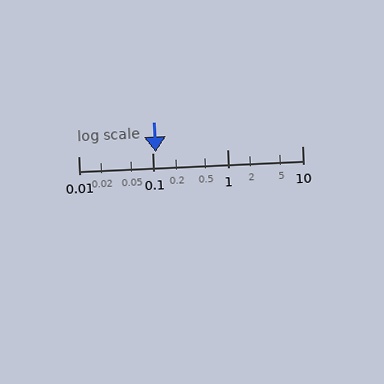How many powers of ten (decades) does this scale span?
The scale spans 3 decades, from 0.01 to 10.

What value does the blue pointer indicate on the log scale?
The pointer indicates approximately 0.11.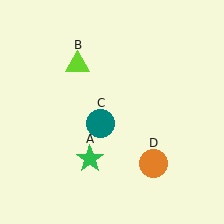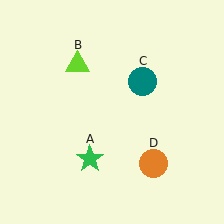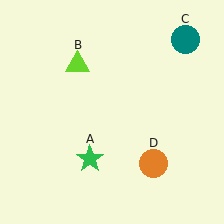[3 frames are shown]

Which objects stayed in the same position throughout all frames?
Green star (object A) and lime triangle (object B) and orange circle (object D) remained stationary.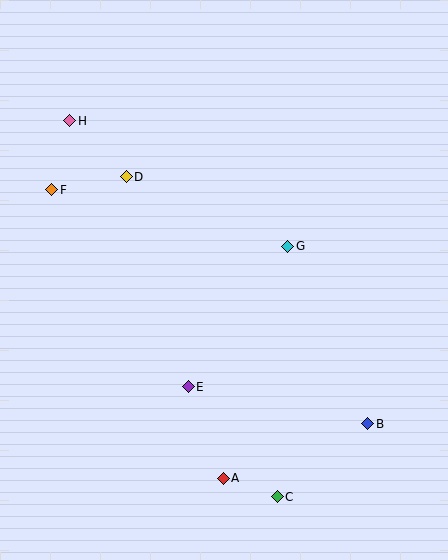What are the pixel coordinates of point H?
Point H is at (70, 121).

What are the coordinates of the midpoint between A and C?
The midpoint between A and C is at (250, 487).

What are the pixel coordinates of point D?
Point D is at (126, 177).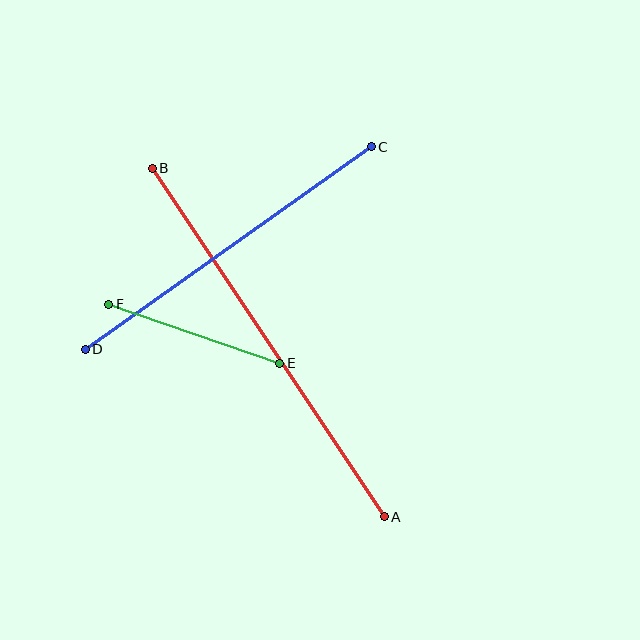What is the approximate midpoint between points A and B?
The midpoint is at approximately (268, 342) pixels.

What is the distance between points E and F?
The distance is approximately 181 pixels.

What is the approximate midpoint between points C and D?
The midpoint is at approximately (228, 248) pixels.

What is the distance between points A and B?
The distance is approximately 419 pixels.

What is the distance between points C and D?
The distance is approximately 351 pixels.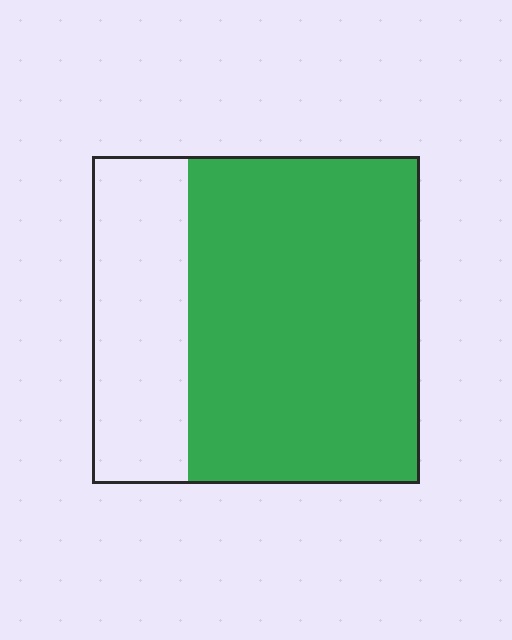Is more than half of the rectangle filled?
Yes.